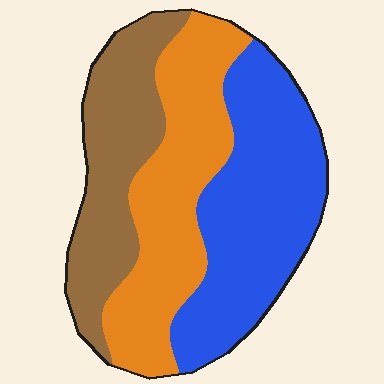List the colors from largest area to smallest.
From largest to smallest: blue, orange, brown.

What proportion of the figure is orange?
Orange takes up between a quarter and a half of the figure.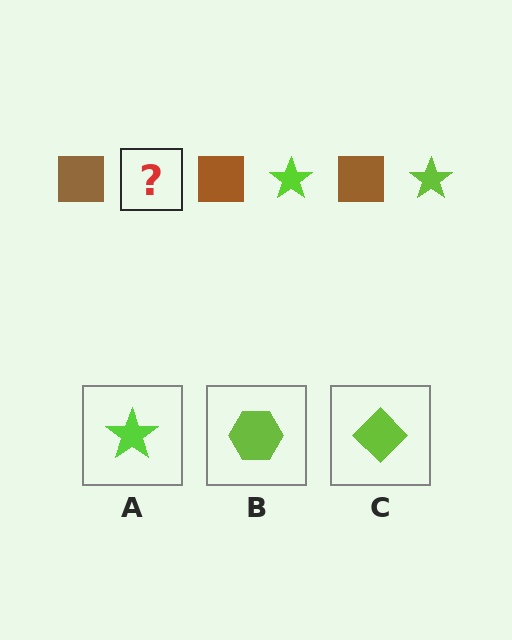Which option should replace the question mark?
Option A.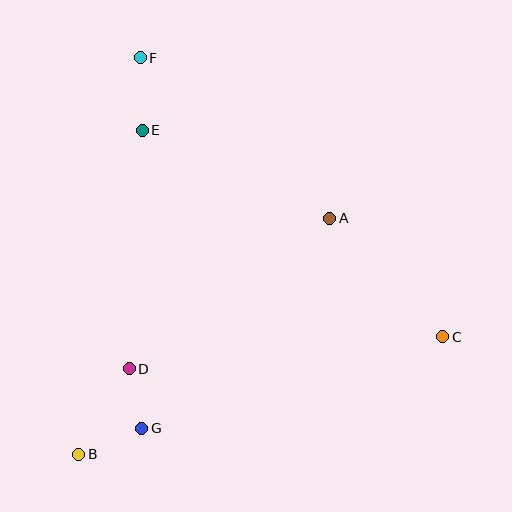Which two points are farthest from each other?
Points C and F are farthest from each other.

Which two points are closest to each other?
Points D and G are closest to each other.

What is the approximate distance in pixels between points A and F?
The distance between A and F is approximately 249 pixels.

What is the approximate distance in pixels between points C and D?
The distance between C and D is approximately 315 pixels.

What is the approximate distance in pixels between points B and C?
The distance between B and C is approximately 382 pixels.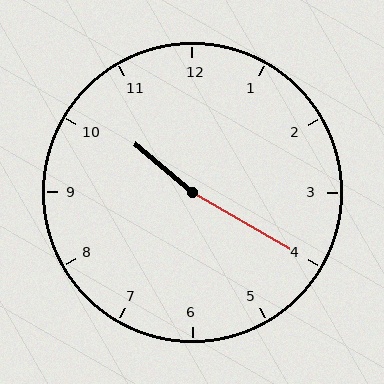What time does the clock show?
10:20.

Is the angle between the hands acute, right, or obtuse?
It is obtuse.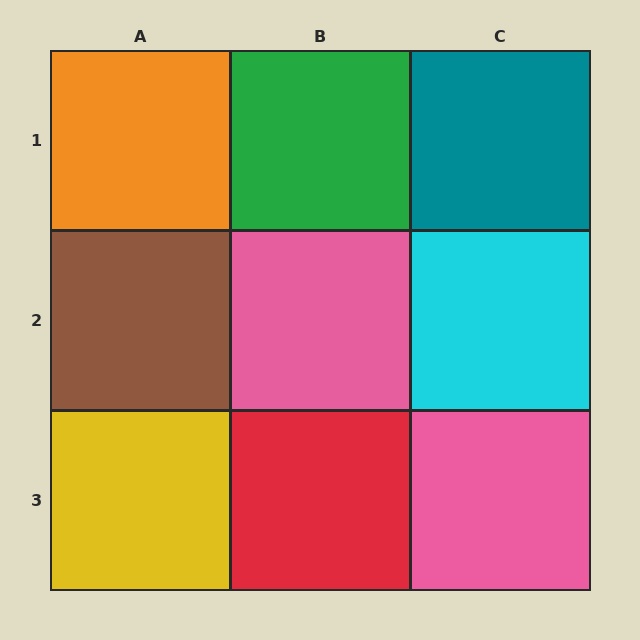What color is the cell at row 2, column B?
Pink.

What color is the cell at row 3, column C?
Pink.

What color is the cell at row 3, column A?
Yellow.